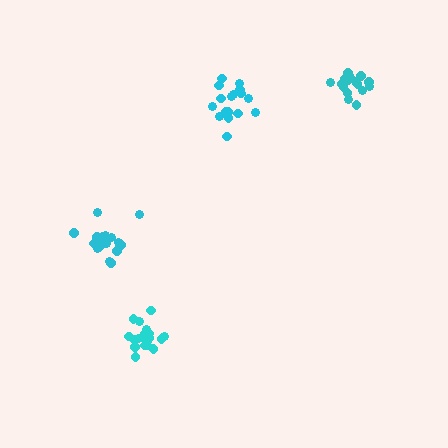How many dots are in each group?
Group 1: 21 dots, Group 2: 17 dots, Group 3: 18 dots, Group 4: 18 dots (74 total).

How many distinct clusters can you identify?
There are 4 distinct clusters.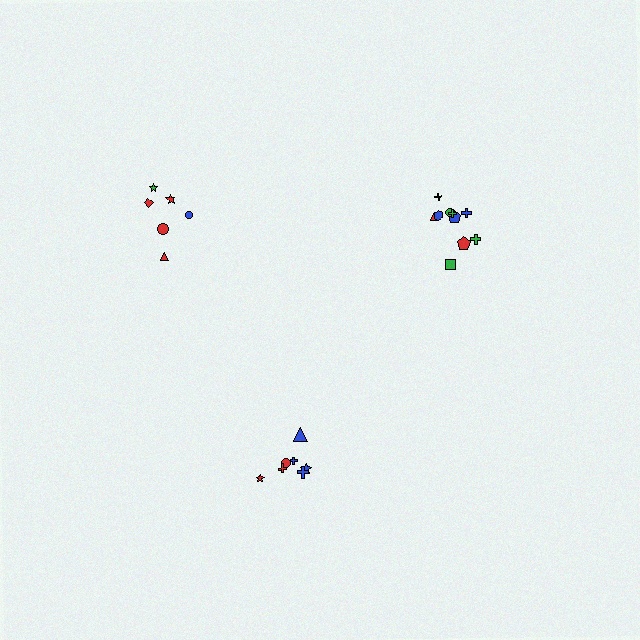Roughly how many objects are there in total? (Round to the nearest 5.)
Roughly 25 objects in total.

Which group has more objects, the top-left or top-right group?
The top-right group.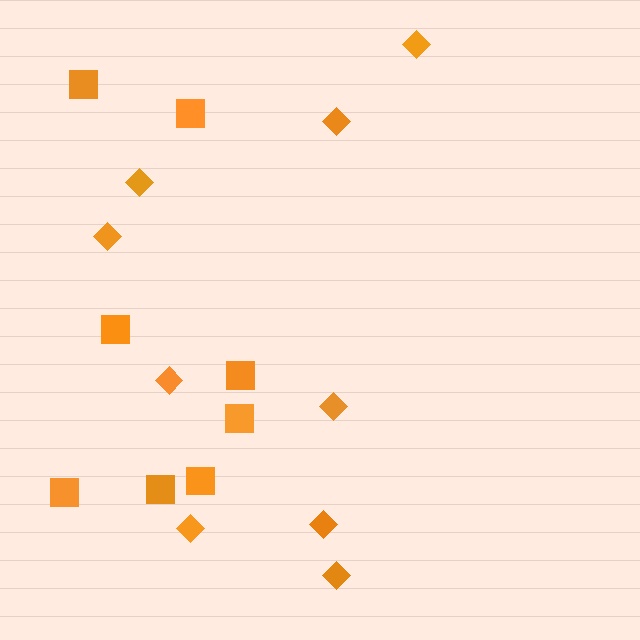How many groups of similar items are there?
There are 2 groups: one group of squares (8) and one group of diamonds (9).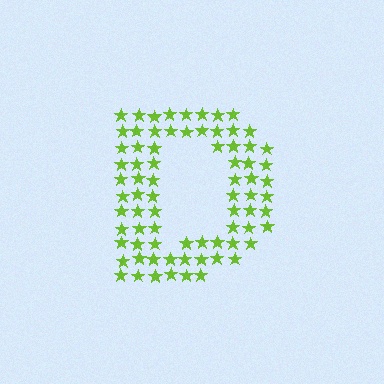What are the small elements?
The small elements are stars.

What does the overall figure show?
The overall figure shows the letter D.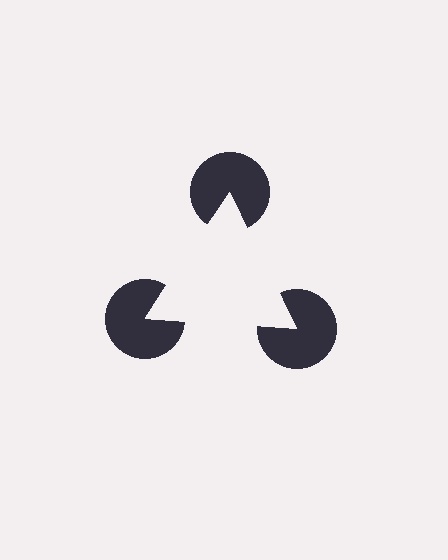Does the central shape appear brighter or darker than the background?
It typically appears slightly brighter than the background, even though no actual brightness change is drawn.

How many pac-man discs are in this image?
There are 3 — one at each vertex of the illusory triangle.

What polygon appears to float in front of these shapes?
An illusory triangle — its edges are inferred from the aligned wedge cuts in the pac-man discs, not physically drawn.